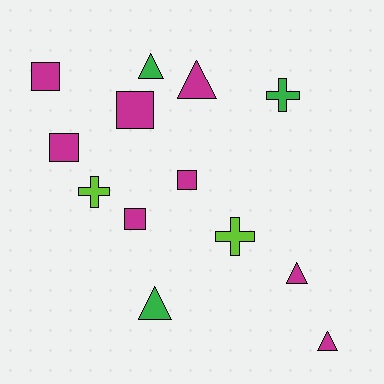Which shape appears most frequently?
Triangle, with 5 objects.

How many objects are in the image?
There are 13 objects.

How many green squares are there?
There are no green squares.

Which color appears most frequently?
Magenta, with 8 objects.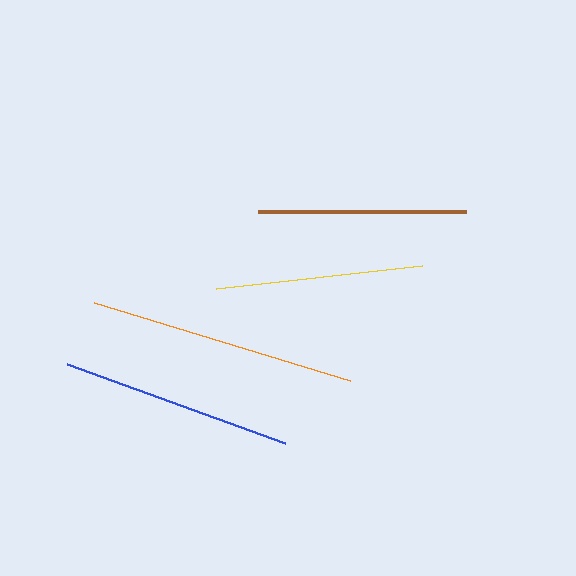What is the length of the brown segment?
The brown segment is approximately 208 pixels long.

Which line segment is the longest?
The orange line is the longest at approximately 268 pixels.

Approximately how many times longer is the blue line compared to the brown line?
The blue line is approximately 1.1 times the length of the brown line.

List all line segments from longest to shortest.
From longest to shortest: orange, blue, yellow, brown.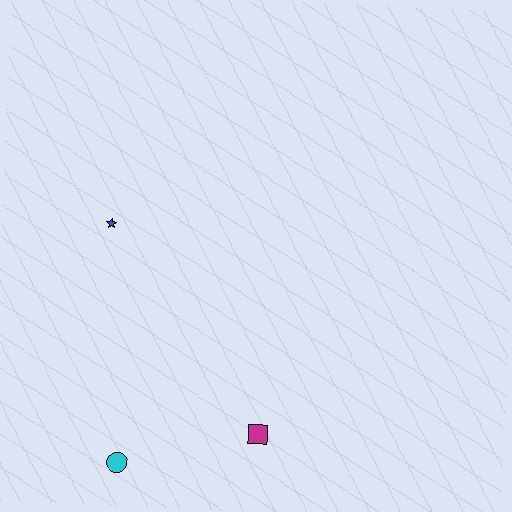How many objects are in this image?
There are 3 objects.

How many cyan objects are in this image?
There is 1 cyan object.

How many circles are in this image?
There is 1 circle.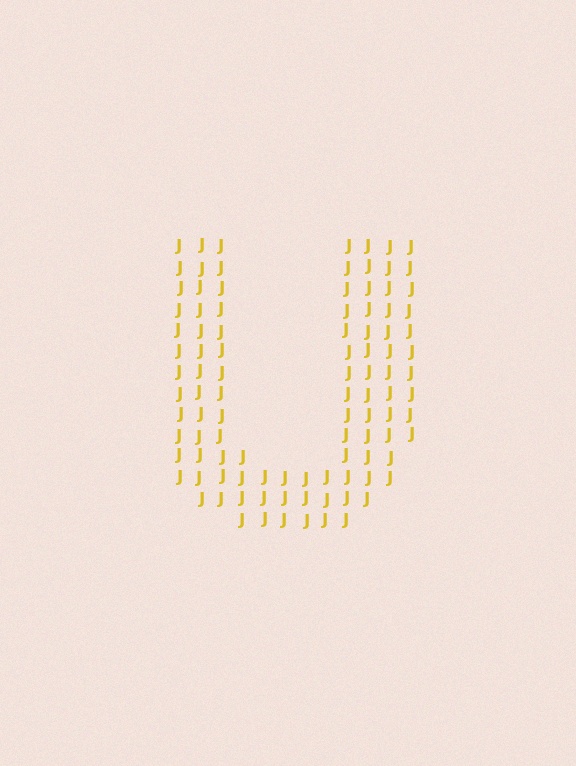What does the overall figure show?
The overall figure shows the letter U.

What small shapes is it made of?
It is made of small letter J's.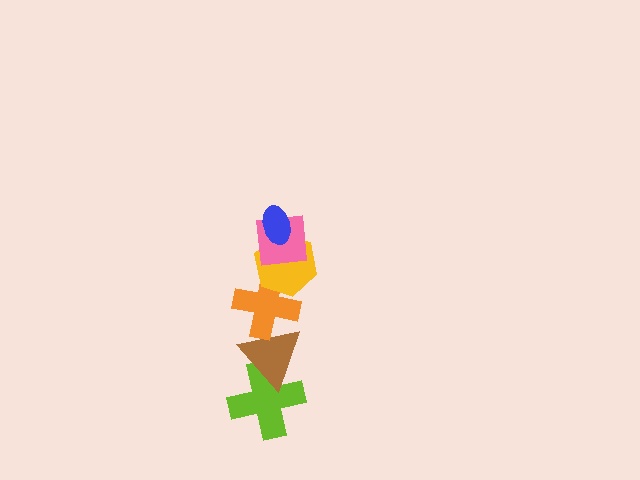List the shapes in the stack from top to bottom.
From top to bottom: the blue ellipse, the pink square, the yellow hexagon, the orange cross, the brown triangle, the lime cross.